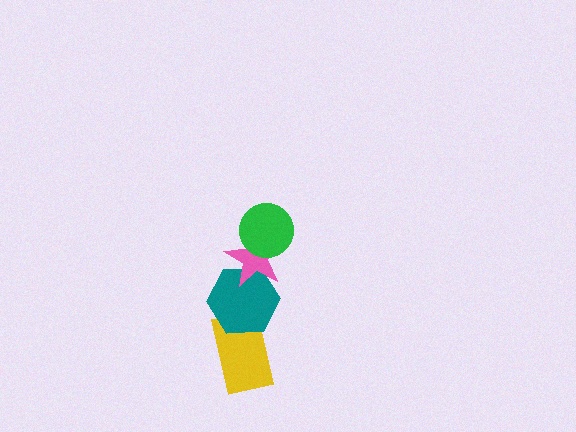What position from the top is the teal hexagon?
The teal hexagon is 3rd from the top.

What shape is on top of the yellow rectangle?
The teal hexagon is on top of the yellow rectangle.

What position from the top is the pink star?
The pink star is 2nd from the top.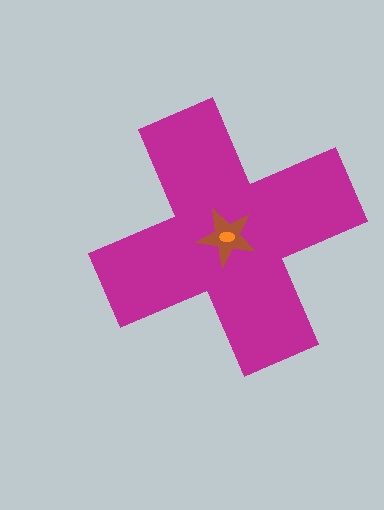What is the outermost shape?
The magenta cross.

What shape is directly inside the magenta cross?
The brown star.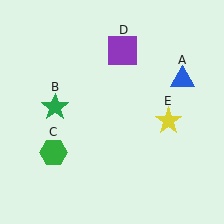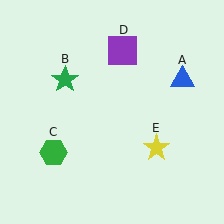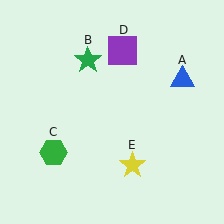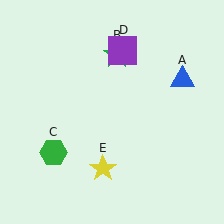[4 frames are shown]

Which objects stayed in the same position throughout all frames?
Blue triangle (object A) and green hexagon (object C) and purple square (object D) remained stationary.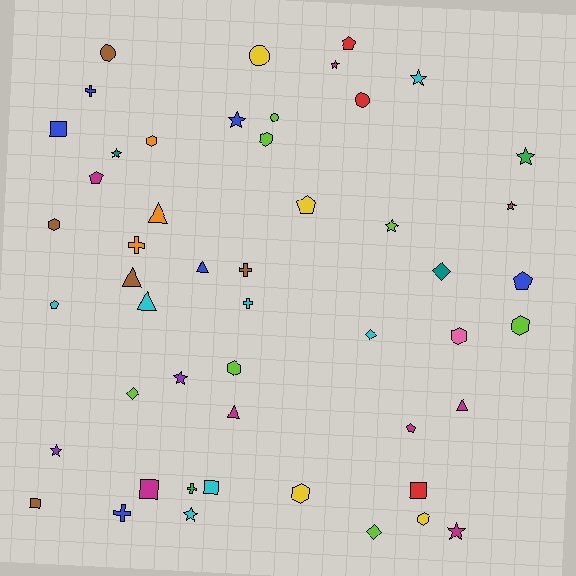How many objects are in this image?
There are 50 objects.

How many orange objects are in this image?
There are 3 orange objects.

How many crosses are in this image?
There are 6 crosses.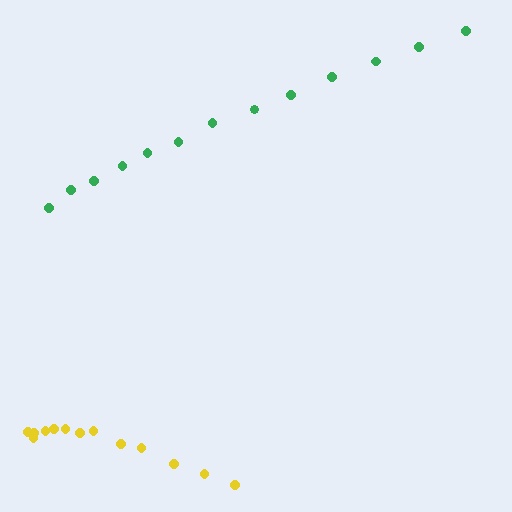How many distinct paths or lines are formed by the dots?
There are 2 distinct paths.